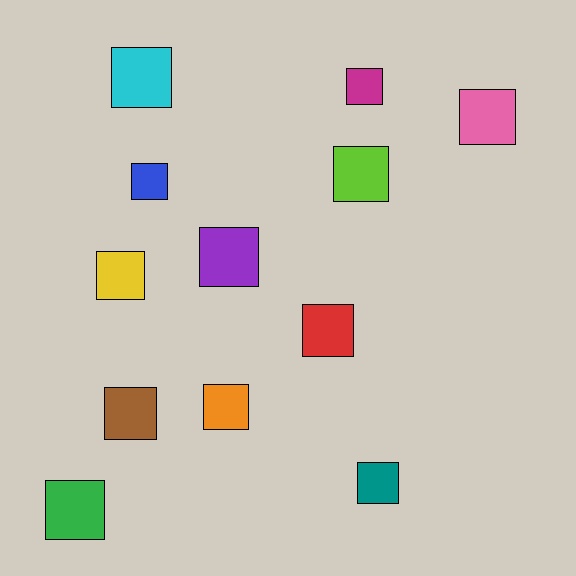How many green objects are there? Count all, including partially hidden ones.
There is 1 green object.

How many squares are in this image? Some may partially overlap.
There are 12 squares.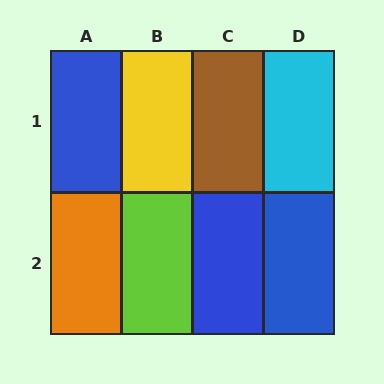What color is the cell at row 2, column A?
Orange.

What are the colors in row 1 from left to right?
Blue, yellow, brown, cyan.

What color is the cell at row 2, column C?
Blue.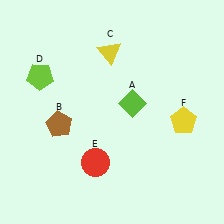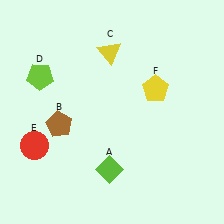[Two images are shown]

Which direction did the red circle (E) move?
The red circle (E) moved left.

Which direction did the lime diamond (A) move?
The lime diamond (A) moved down.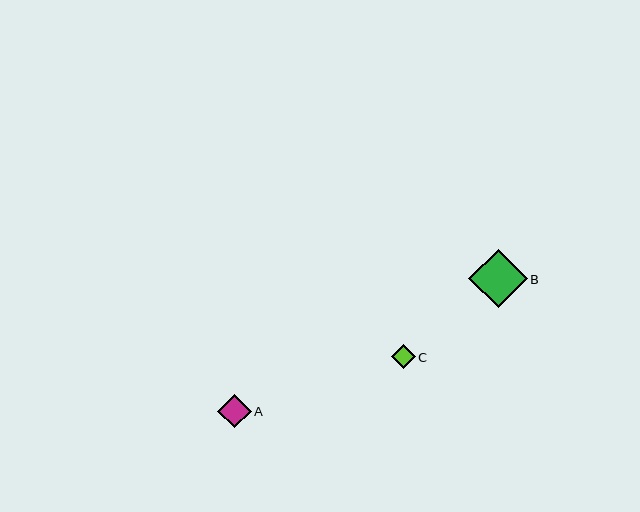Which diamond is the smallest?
Diamond C is the smallest with a size of approximately 24 pixels.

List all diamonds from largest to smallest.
From largest to smallest: B, A, C.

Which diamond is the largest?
Diamond B is the largest with a size of approximately 58 pixels.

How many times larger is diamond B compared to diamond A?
Diamond B is approximately 1.8 times the size of diamond A.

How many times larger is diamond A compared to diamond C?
Diamond A is approximately 1.4 times the size of diamond C.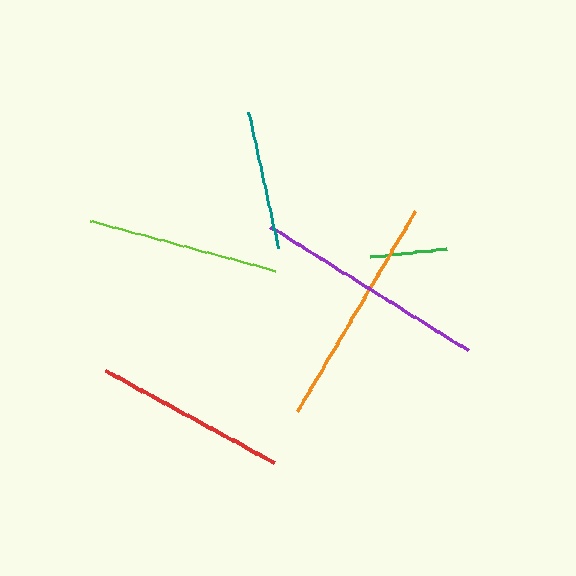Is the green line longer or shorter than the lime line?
The lime line is longer than the green line.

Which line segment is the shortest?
The green line is the shortest at approximately 77 pixels.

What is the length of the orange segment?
The orange segment is approximately 231 pixels long.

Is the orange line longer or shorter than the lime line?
The orange line is longer than the lime line.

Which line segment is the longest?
The purple line is the longest at approximately 233 pixels.